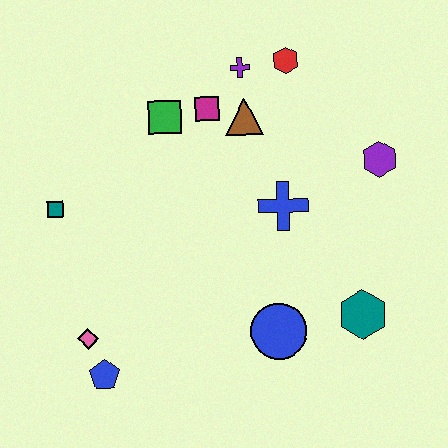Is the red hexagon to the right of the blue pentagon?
Yes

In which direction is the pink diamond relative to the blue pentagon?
The pink diamond is above the blue pentagon.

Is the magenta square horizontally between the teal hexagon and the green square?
Yes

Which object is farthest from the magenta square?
The blue pentagon is farthest from the magenta square.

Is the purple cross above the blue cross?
Yes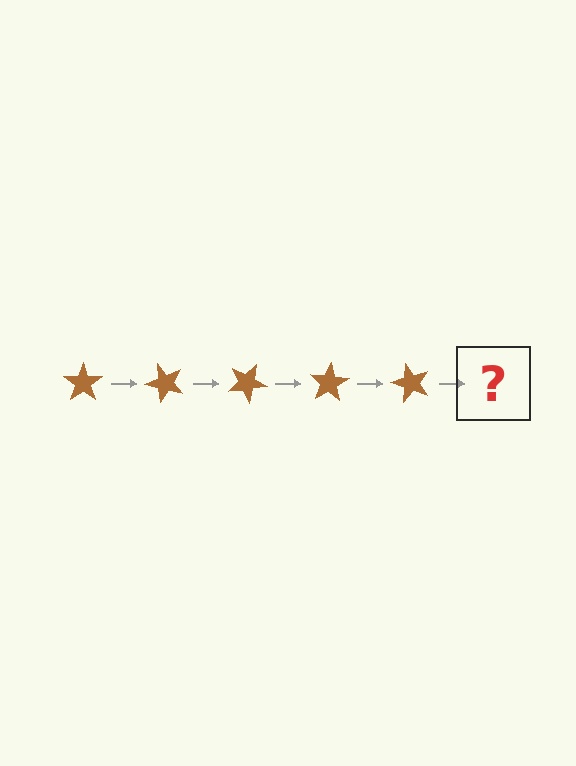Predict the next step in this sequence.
The next step is a brown star rotated 250 degrees.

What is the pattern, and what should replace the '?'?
The pattern is that the star rotates 50 degrees each step. The '?' should be a brown star rotated 250 degrees.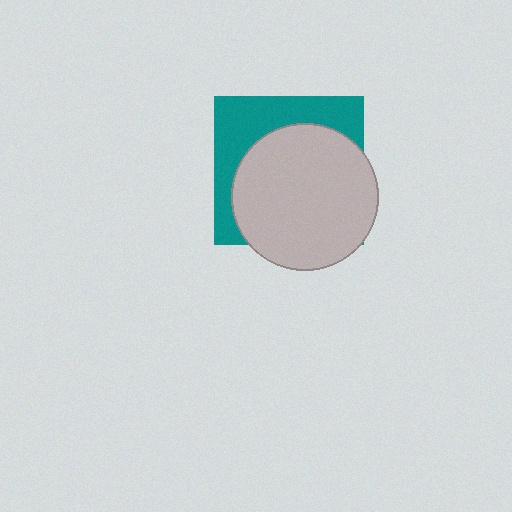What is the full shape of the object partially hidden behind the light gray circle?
The partially hidden object is a teal square.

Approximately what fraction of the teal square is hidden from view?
Roughly 63% of the teal square is hidden behind the light gray circle.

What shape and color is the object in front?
The object in front is a light gray circle.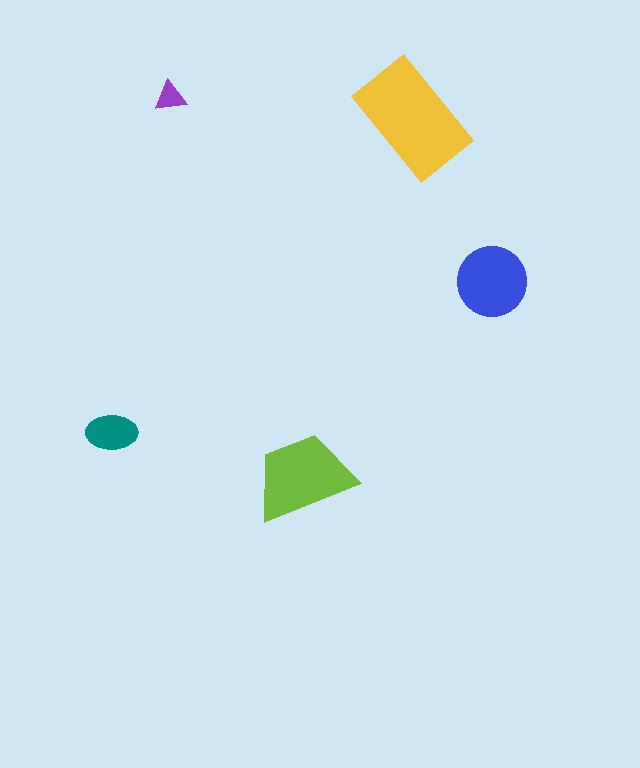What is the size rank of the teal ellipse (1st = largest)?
4th.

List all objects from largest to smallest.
The yellow rectangle, the lime trapezoid, the blue circle, the teal ellipse, the purple triangle.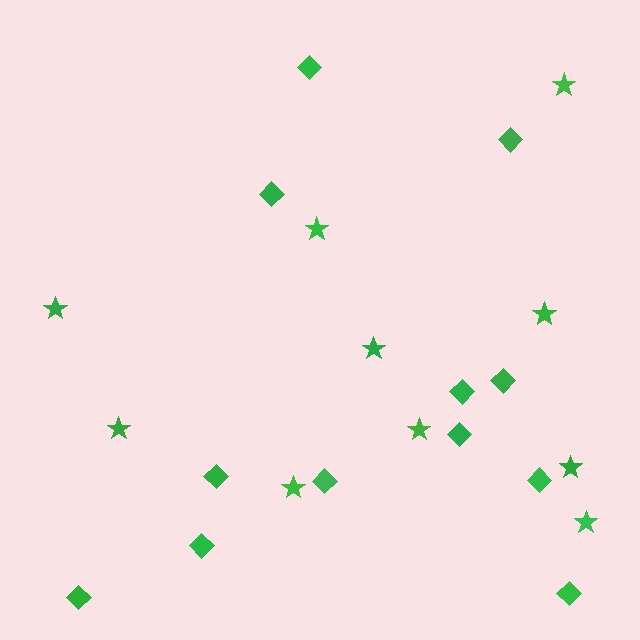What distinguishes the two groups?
There are 2 groups: one group of diamonds (12) and one group of stars (10).